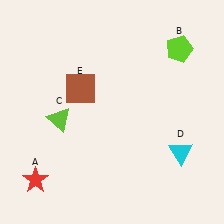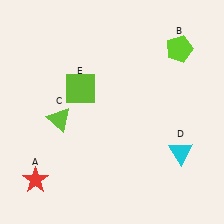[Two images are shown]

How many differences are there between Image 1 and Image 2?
There is 1 difference between the two images.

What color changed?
The square (E) changed from brown in Image 1 to lime in Image 2.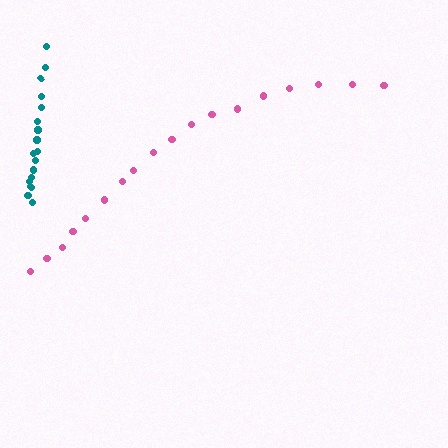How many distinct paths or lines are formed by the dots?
There are 2 distinct paths.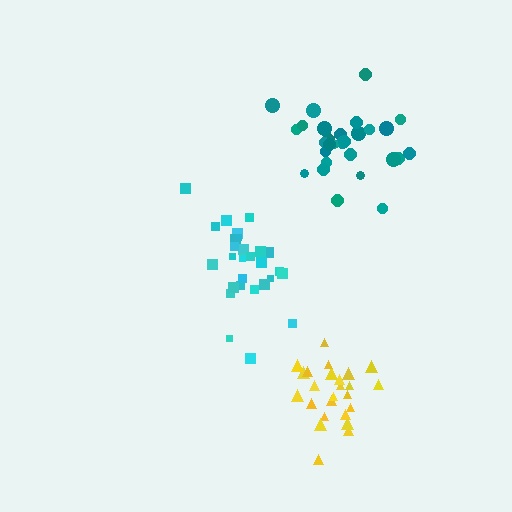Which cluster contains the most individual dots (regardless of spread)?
Cyan (29).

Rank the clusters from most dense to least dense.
yellow, cyan, teal.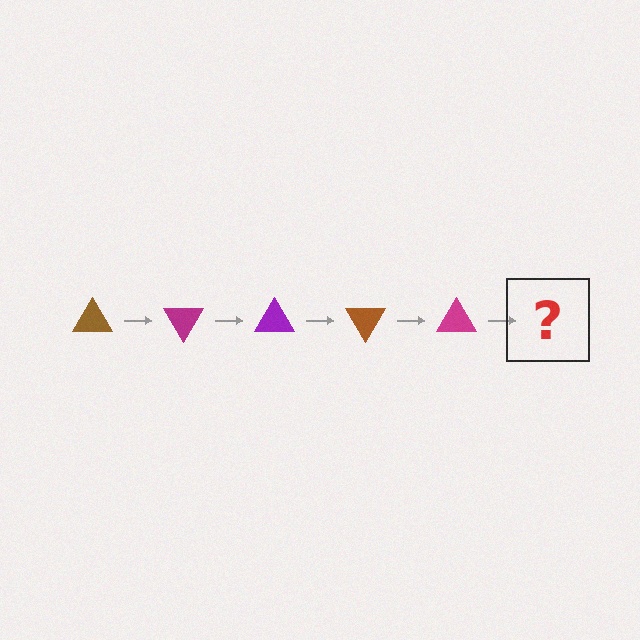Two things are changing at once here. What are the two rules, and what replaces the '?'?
The two rules are that it rotates 60 degrees each step and the color cycles through brown, magenta, and purple. The '?' should be a purple triangle, rotated 300 degrees from the start.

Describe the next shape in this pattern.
It should be a purple triangle, rotated 300 degrees from the start.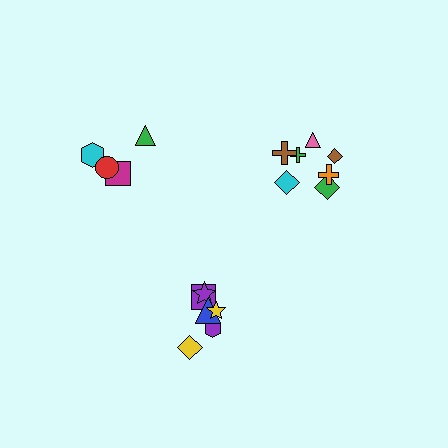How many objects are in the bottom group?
There are 6 objects.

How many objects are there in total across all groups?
There are 17 objects.